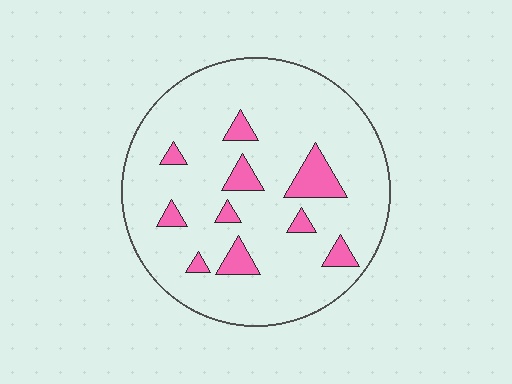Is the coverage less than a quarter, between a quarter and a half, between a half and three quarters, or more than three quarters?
Less than a quarter.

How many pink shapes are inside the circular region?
10.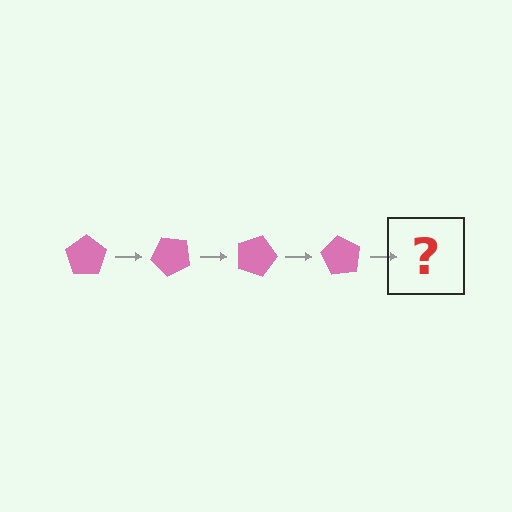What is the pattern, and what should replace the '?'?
The pattern is that the pentagon rotates 45 degrees each step. The '?' should be a pink pentagon rotated 180 degrees.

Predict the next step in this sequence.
The next step is a pink pentagon rotated 180 degrees.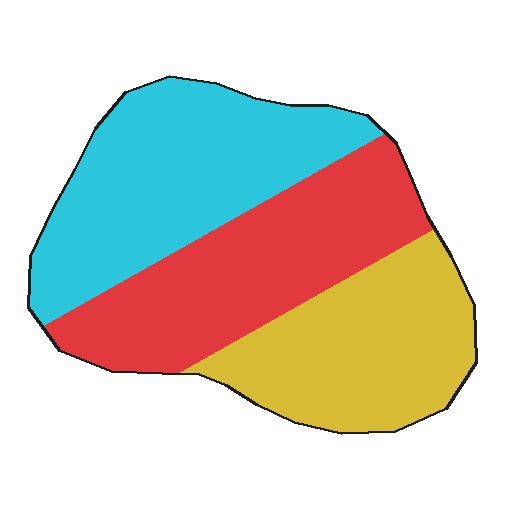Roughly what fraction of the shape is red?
Red covers around 35% of the shape.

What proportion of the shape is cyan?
Cyan covers about 35% of the shape.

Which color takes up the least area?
Yellow, at roughly 30%.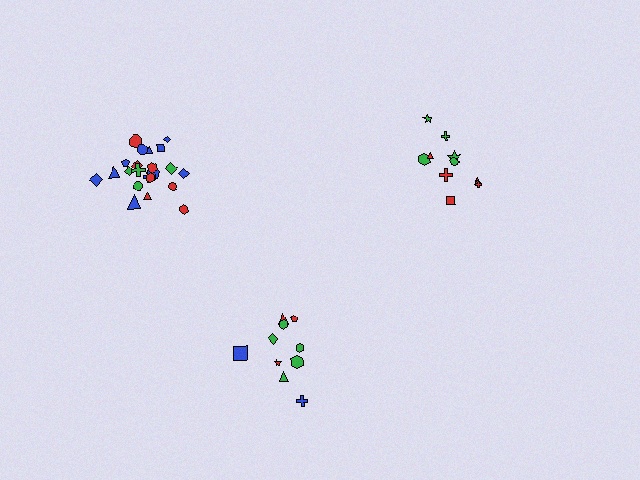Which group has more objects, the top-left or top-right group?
The top-left group.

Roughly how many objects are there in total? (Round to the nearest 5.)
Roughly 40 objects in total.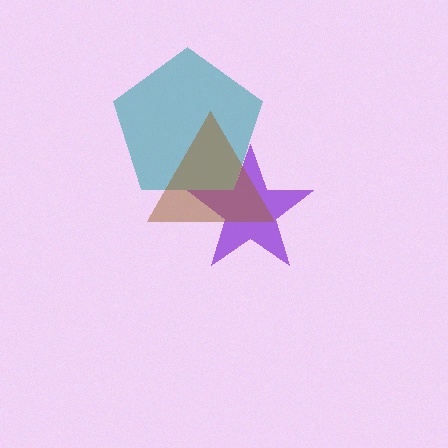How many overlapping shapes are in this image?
There are 3 overlapping shapes in the image.